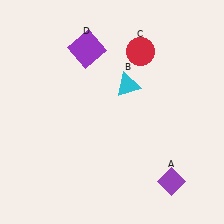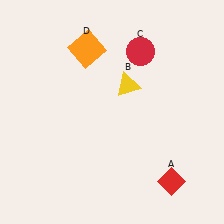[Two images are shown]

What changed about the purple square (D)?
In Image 1, D is purple. In Image 2, it changed to orange.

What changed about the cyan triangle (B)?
In Image 1, B is cyan. In Image 2, it changed to yellow.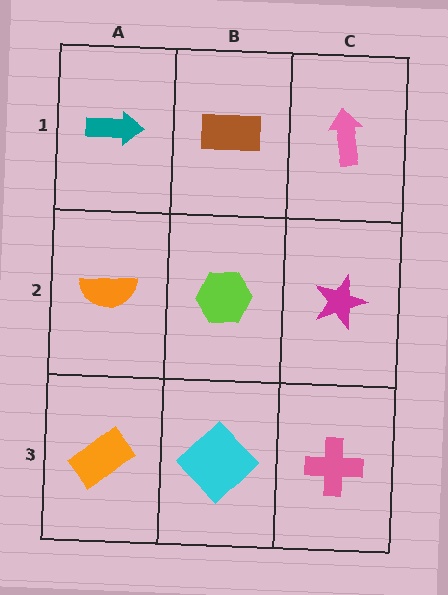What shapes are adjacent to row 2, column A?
A teal arrow (row 1, column A), an orange rectangle (row 3, column A), a lime hexagon (row 2, column B).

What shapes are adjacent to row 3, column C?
A magenta star (row 2, column C), a cyan diamond (row 3, column B).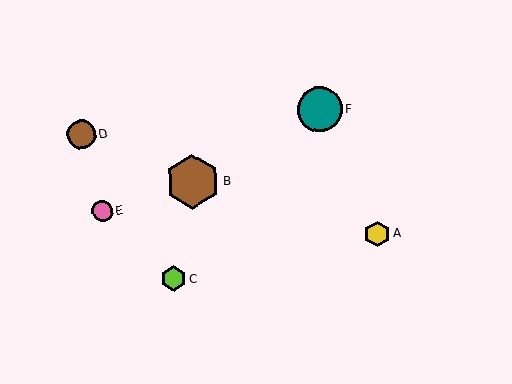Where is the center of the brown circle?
The center of the brown circle is at (81, 135).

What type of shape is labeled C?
Shape C is a lime hexagon.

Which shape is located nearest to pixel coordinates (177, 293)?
The lime hexagon (labeled C) at (174, 279) is nearest to that location.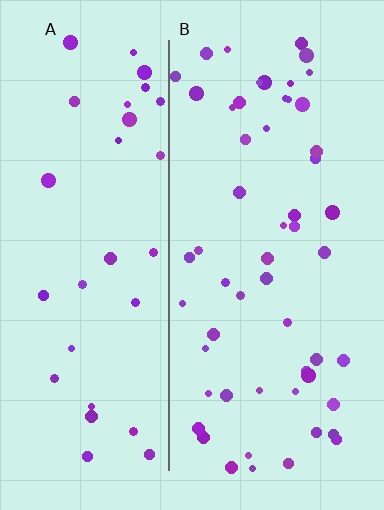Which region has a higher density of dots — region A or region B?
B (the right).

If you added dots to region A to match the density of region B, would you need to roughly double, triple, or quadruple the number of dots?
Approximately double.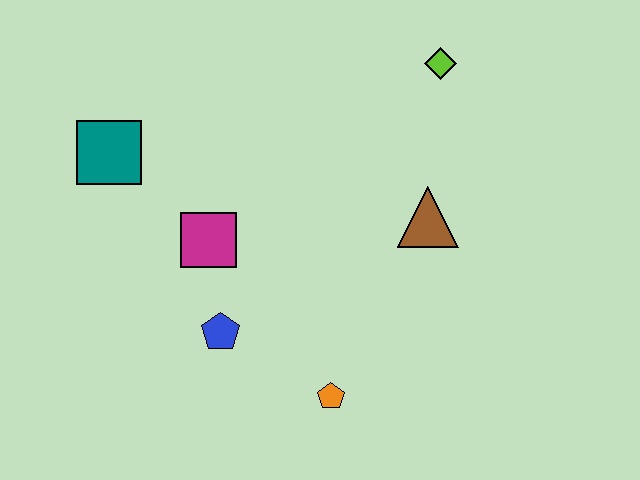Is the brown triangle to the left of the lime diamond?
Yes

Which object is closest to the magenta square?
The blue pentagon is closest to the magenta square.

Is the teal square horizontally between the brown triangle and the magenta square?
No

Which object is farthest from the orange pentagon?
The lime diamond is farthest from the orange pentagon.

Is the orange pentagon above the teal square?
No